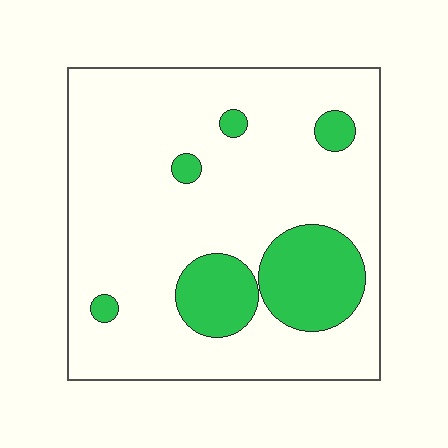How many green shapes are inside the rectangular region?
6.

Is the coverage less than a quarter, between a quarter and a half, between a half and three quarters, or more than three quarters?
Less than a quarter.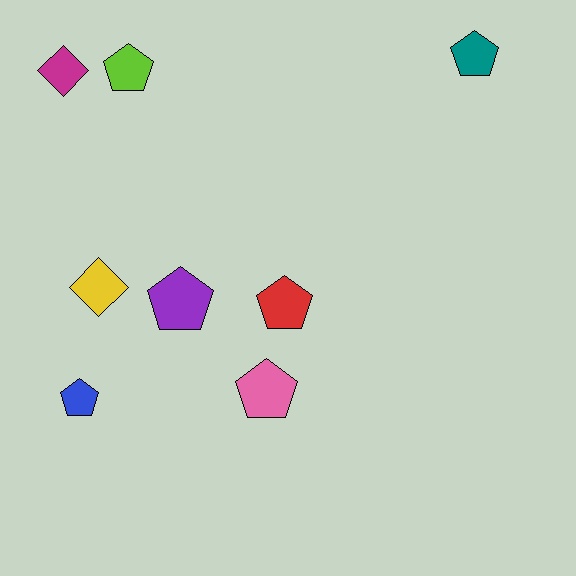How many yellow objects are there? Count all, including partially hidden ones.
There is 1 yellow object.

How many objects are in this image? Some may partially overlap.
There are 8 objects.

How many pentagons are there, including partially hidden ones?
There are 6 pentagons.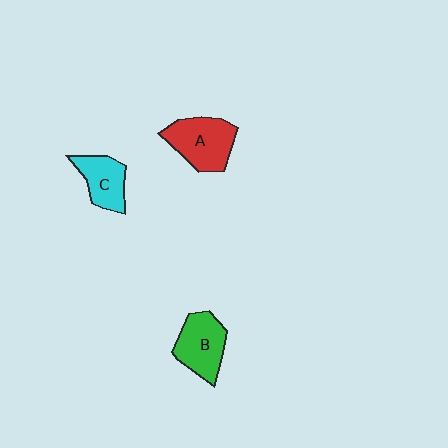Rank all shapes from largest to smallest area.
From largest to smallest: A (red), B (green), C (cyan).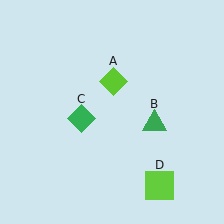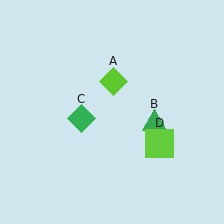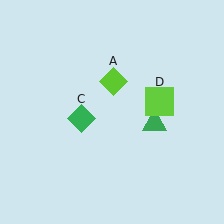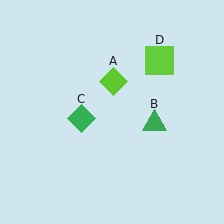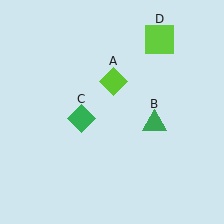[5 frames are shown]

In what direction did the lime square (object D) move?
The lime square (object D) moved up.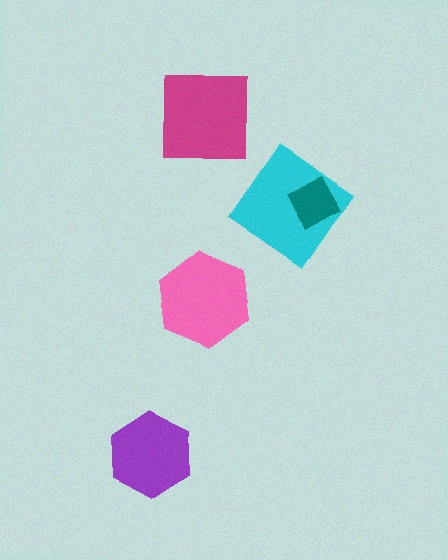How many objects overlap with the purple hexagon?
0 objects overlap with the purple hexagon.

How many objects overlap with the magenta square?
0 objects overlap with the magenta square.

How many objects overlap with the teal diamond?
1 object overlaps with the teal diamond.